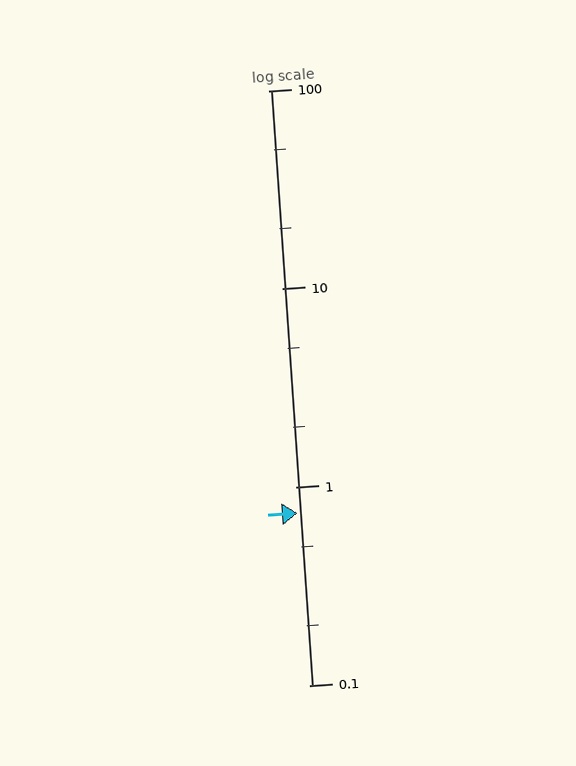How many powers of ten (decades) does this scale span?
The scale spans 3 decades, from 0.1 to 100.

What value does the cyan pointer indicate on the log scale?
The pointer indicates approximately 0.74.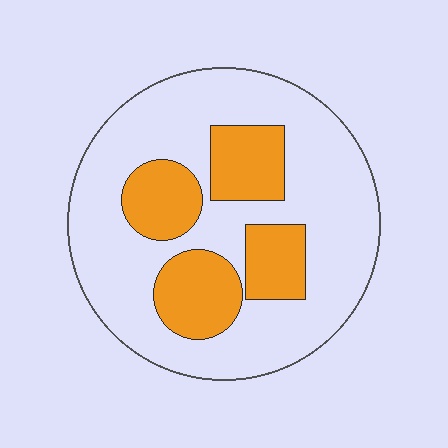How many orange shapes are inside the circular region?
4.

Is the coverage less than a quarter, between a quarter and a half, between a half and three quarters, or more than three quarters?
Between a quarter and a half.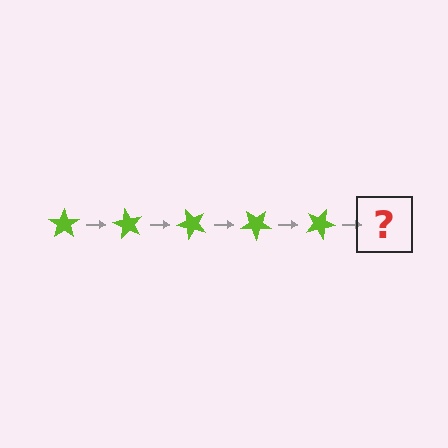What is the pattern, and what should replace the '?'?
The pattern is that the star rotates 60 degrees each step. The '?' should be a lime star rotated 300 degrees.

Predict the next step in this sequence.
The next step is a lime star rotated 300 degrees.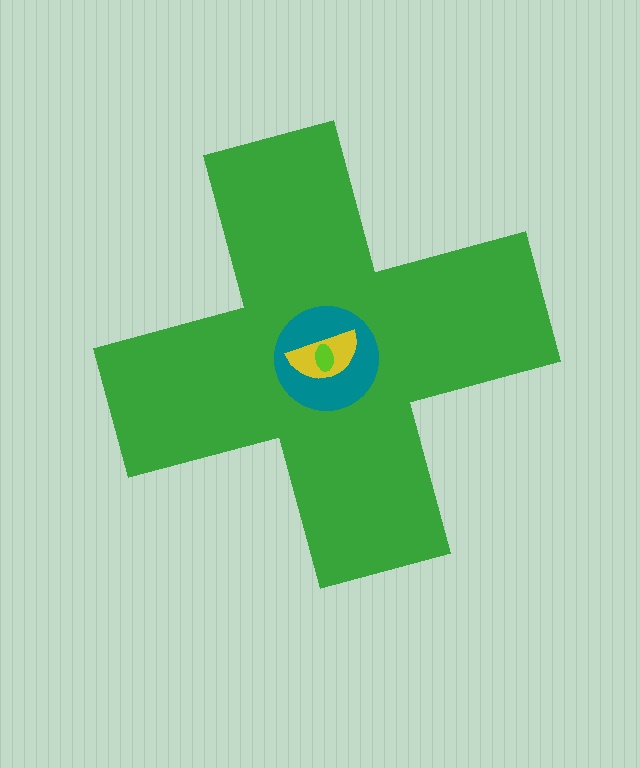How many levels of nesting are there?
4.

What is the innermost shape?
The lime ellipse.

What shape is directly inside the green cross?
The teal circle.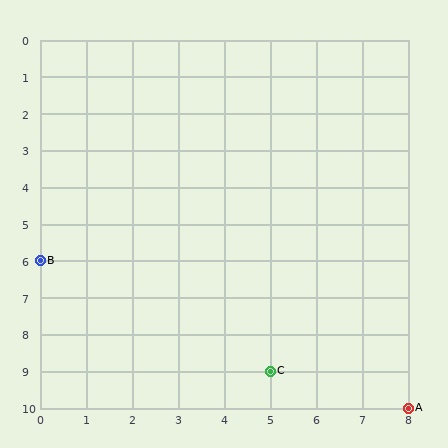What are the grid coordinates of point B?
Point B is at grid coordinates (0, 6).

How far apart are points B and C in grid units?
Points B and C are 5 columns and 3 rows apart (about 5.8 grid units diagonally).